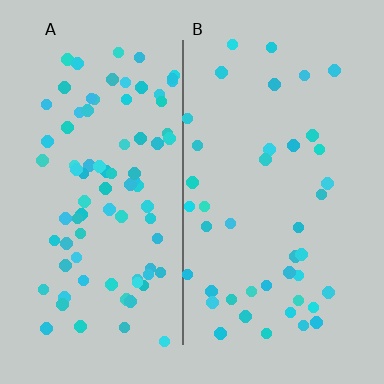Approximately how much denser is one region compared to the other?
Approximately 2.0× — region A over region B.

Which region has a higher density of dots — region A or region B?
A (the left).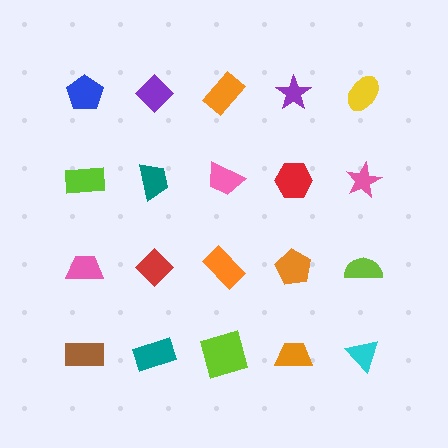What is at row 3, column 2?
A red diamond.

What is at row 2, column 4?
A red hexagon.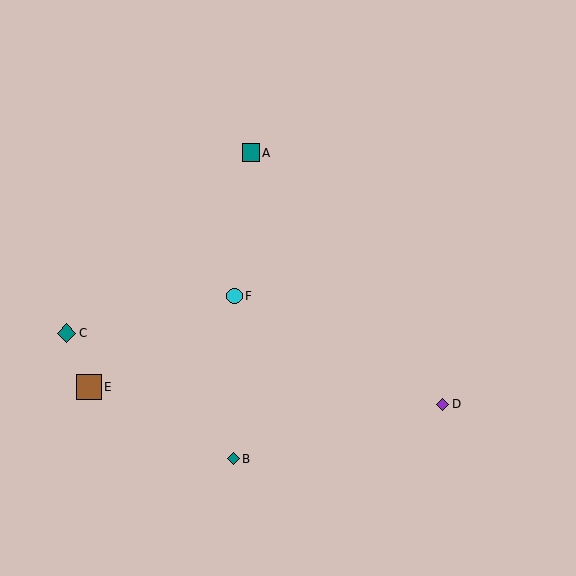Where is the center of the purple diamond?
The center of the purple diamond is at (443, 404).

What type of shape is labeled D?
Shape D is a purple diamond.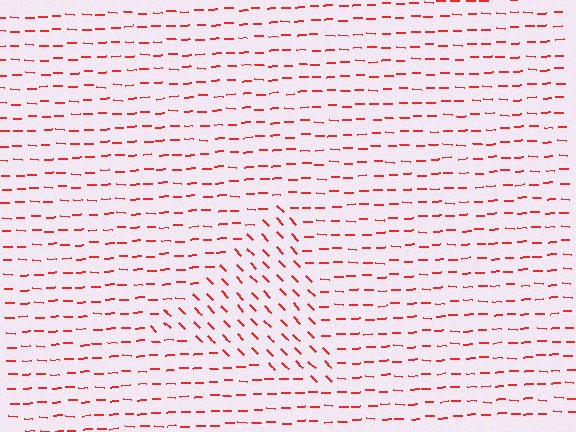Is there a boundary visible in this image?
Yes, there is a texture boundary formed by a change in line orientation.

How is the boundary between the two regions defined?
The boundary is defined purely by a change in line orientation (approximately 45 degrees difference). All lines are the same color and thickness.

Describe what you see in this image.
The image is filled with small red line segments. A triangle region in the image has lines oriented differently from the surrounding lines, creating a visible texture boundary.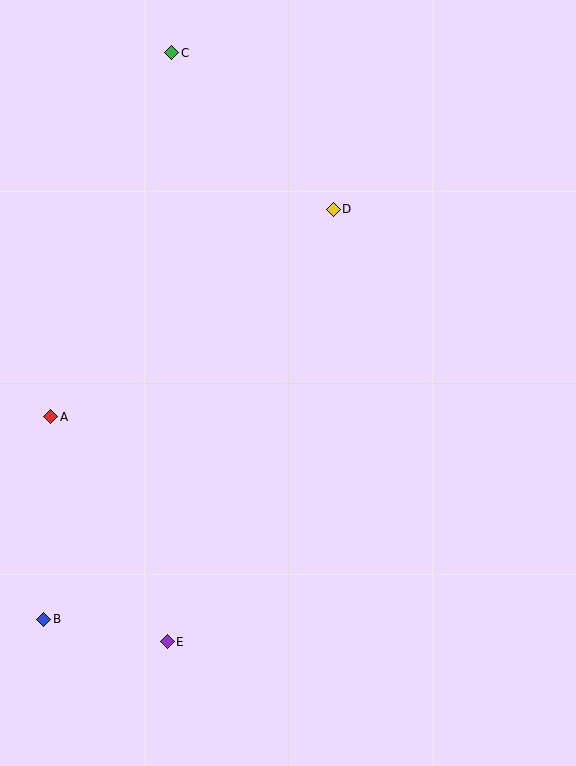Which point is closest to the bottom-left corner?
Point B is closest to the bottom-left corner.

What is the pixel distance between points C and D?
The distance between C and D is 225 pixels.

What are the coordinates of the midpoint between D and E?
The midpoint between D and E is at (250, 426).